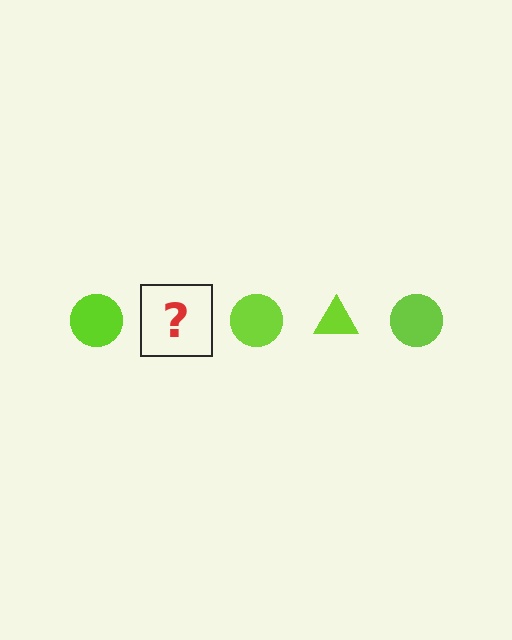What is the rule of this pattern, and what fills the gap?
The rule is that the pattern cycles through circle, triangle shapes in lime. The gap should be filled with a lime triangle.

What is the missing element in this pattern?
The missing element is a lime triangle.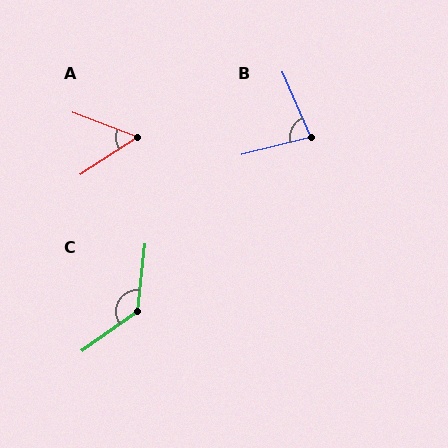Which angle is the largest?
C, at approximately 132 degrees.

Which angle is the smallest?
A, at approximately 53 degrees.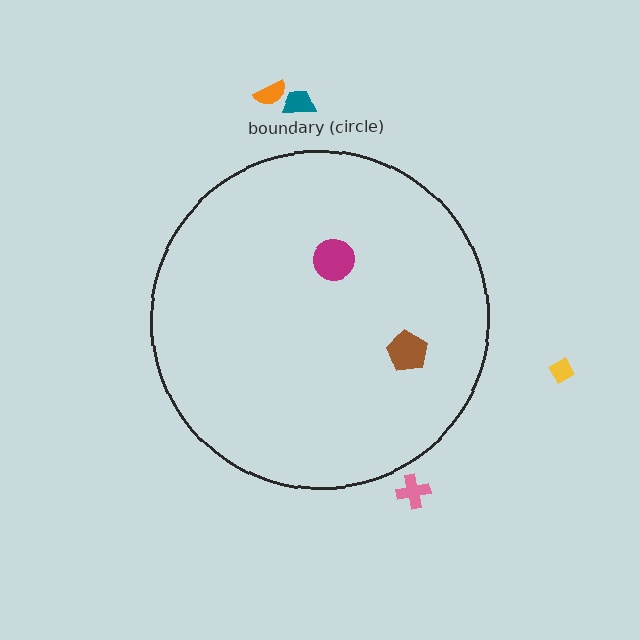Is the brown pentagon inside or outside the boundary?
Inside.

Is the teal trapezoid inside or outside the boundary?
Outside.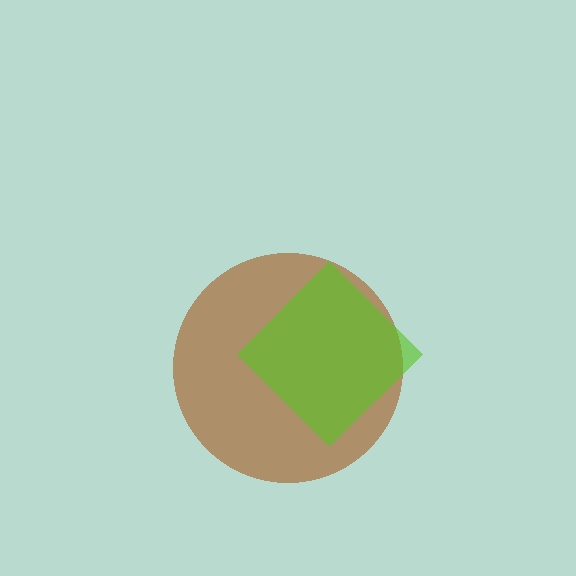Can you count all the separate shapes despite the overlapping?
Yes, there are 2 separate shapes.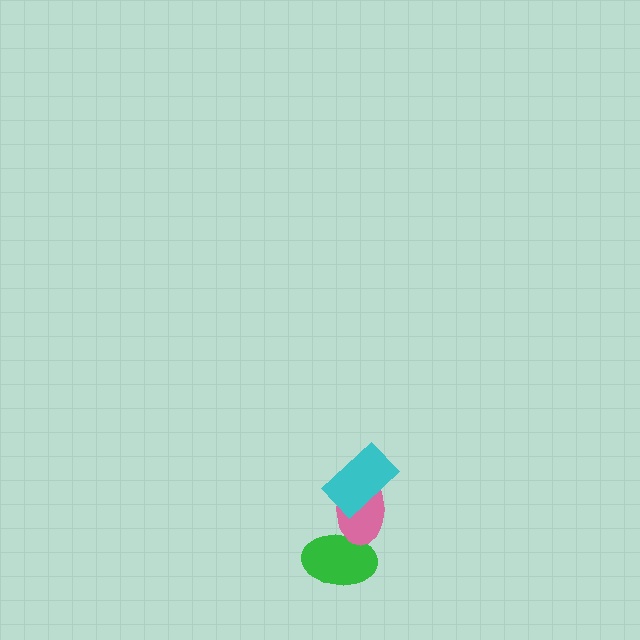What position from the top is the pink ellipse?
The pink ellipse is 2nd from the top.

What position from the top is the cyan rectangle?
The cyan rectangle is 1st from the top.